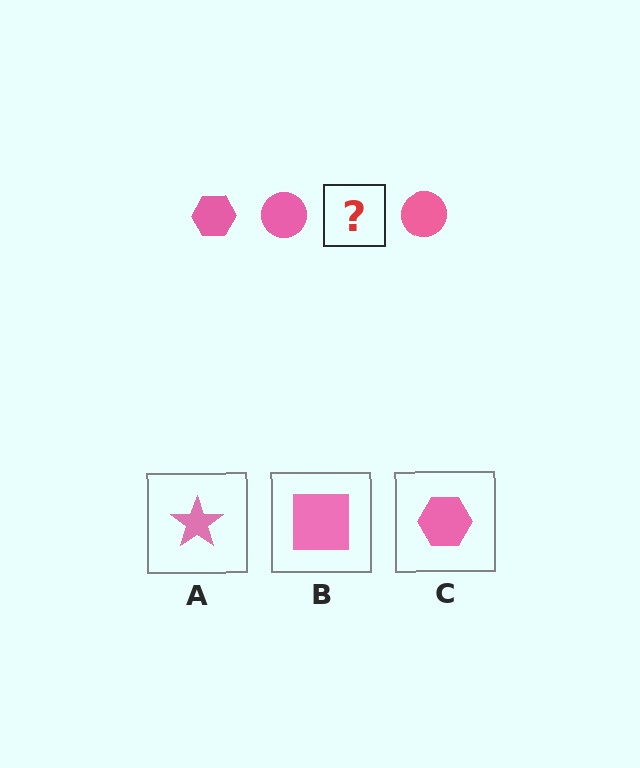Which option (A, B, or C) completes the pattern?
C.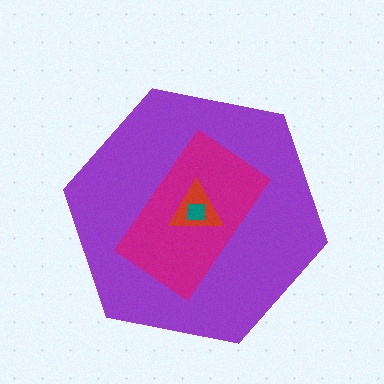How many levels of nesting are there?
4.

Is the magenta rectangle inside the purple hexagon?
Yes.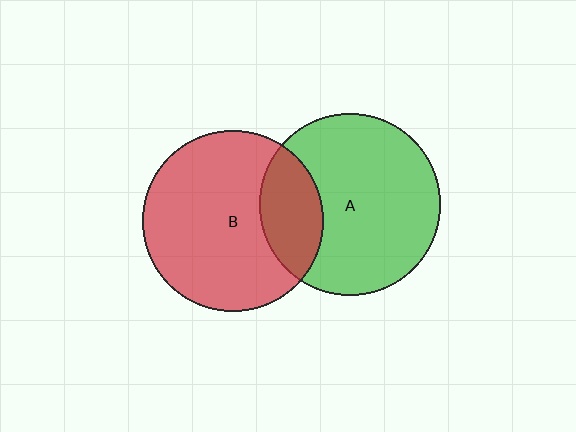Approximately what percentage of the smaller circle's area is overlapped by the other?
Approximately 25%.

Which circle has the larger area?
Circle B (red).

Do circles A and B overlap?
Yes.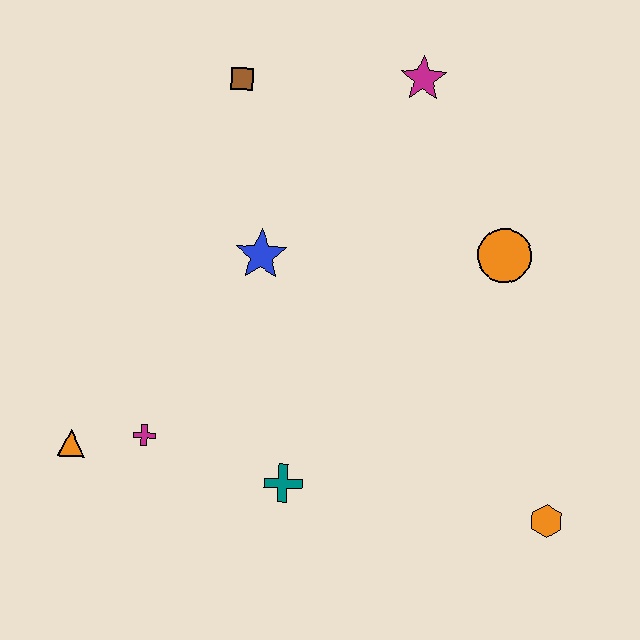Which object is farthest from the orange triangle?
The magenta star is farthest from the orange triangle.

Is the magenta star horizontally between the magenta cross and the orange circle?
Yes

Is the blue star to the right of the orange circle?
No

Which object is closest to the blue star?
The brown square is closest to the blue star.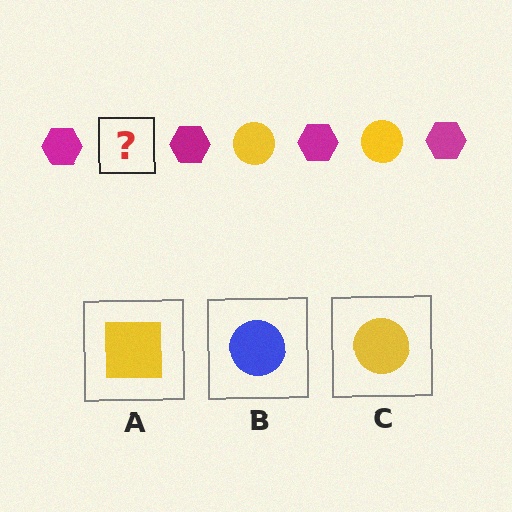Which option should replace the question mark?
Option C.